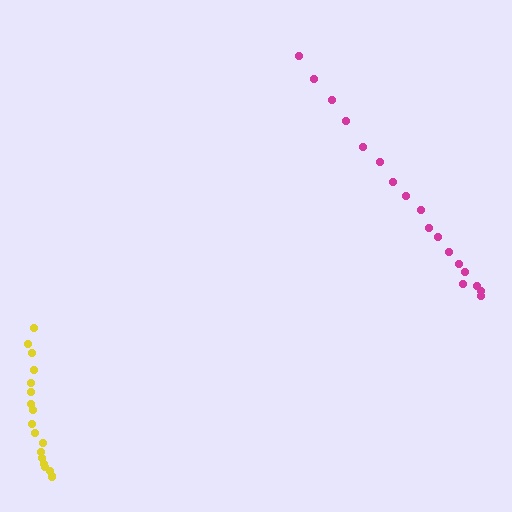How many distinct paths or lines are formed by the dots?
There are 2 distinct paths.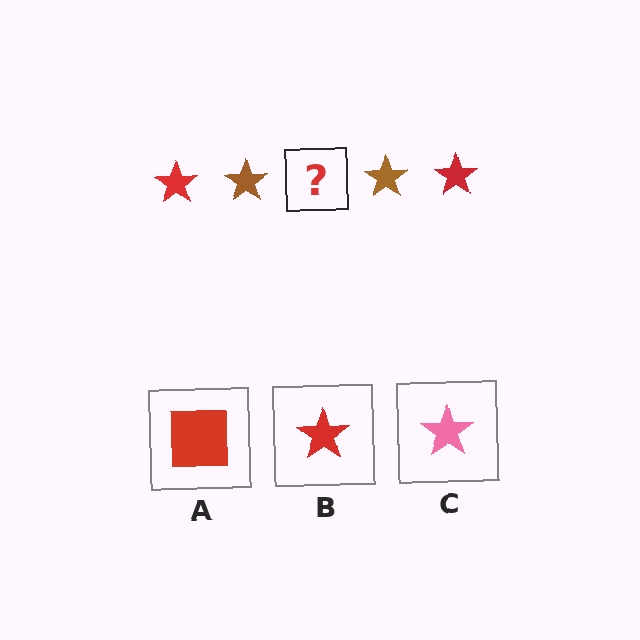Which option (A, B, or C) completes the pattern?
B.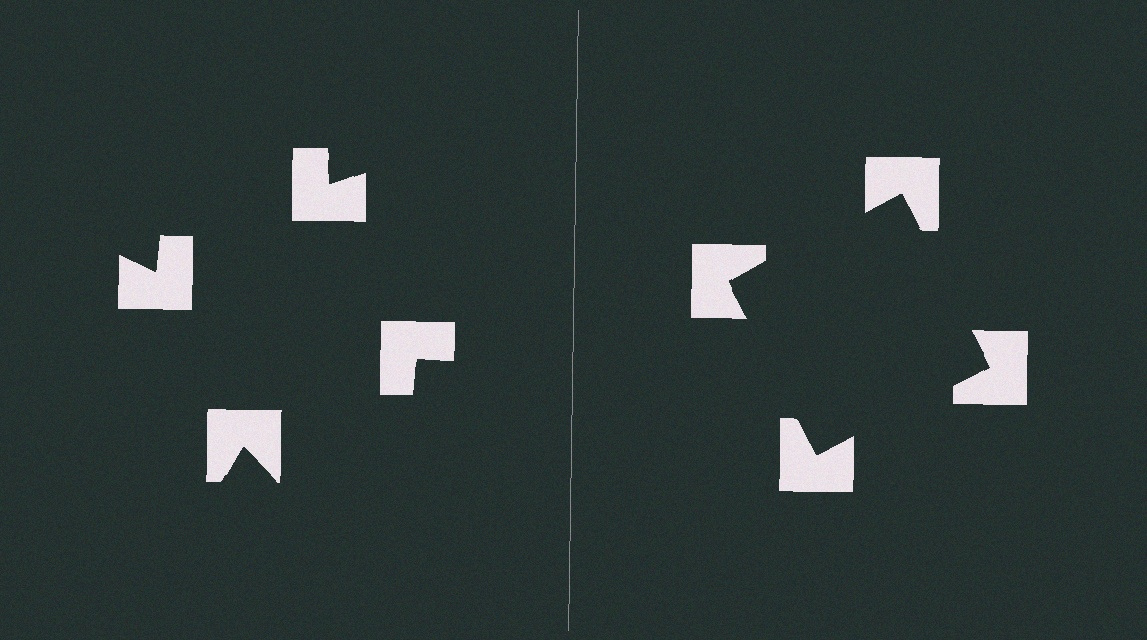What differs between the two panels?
The notched squares are positioned identically on both sides; only the wedge orientations differ. On the right they align to a square; on the left they are misaligned.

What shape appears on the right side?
An illusory square.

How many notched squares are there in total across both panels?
8 — 4 on each side.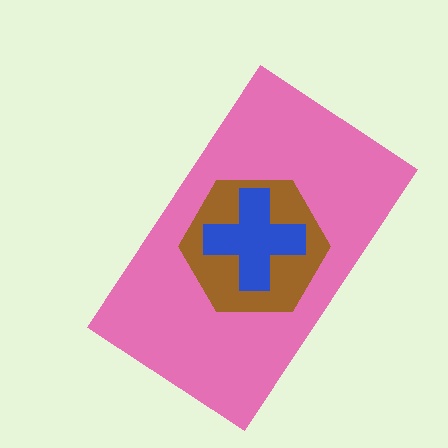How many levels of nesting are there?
3.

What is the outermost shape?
The pink rectangle.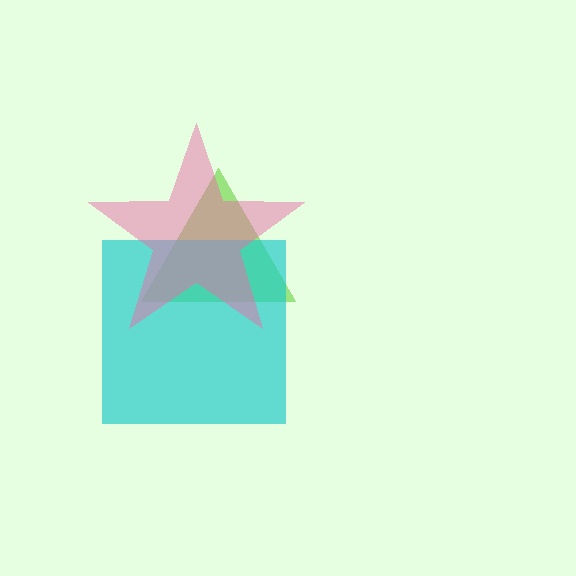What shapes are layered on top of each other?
The layered shapes are: a lime triangle, a cyan square, a pink star.